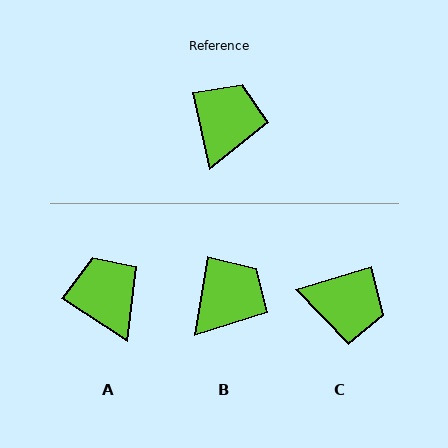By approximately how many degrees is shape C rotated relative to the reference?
Approximately 85 degrees clockwise.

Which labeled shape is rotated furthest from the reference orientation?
C, about 85 degrees away.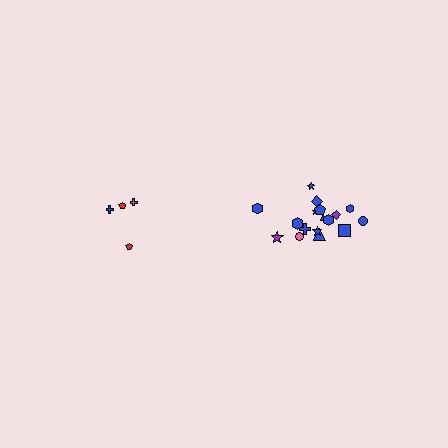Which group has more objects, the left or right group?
The right group.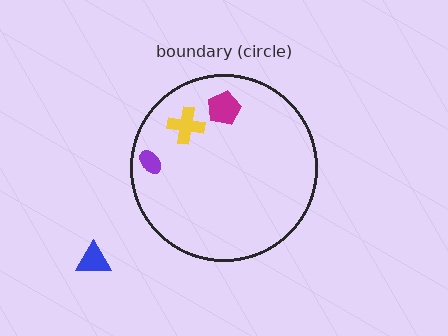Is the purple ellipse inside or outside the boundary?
Inside.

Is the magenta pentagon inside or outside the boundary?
Inside.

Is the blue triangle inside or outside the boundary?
Outside.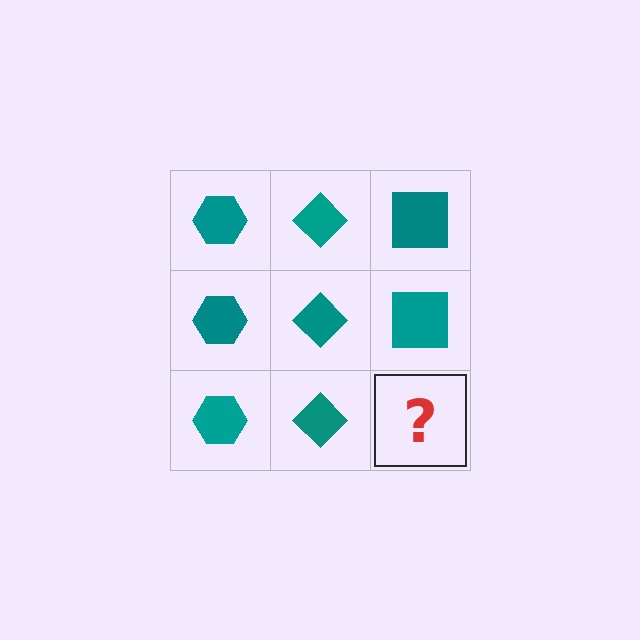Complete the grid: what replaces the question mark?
The question mark should be replaced with a teal square.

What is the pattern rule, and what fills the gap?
The rule is that each column has a consistent shape. The gap should be filled with a teal square.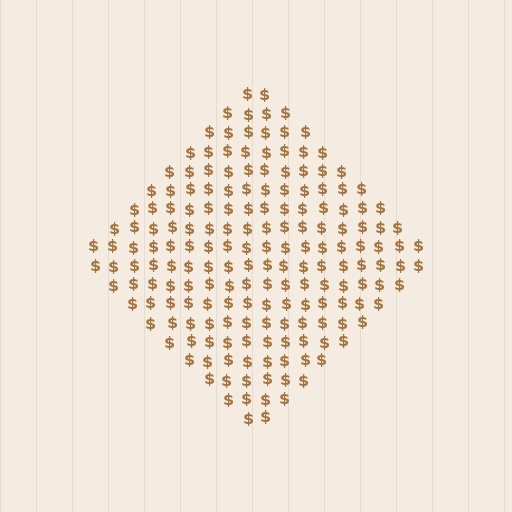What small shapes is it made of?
It is made of small dollar signs.